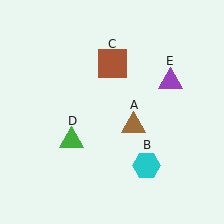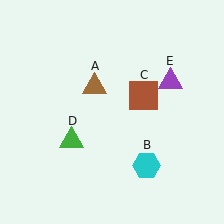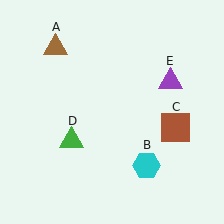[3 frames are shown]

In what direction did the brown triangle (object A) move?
The brown triangle (object A) moved up and to the left.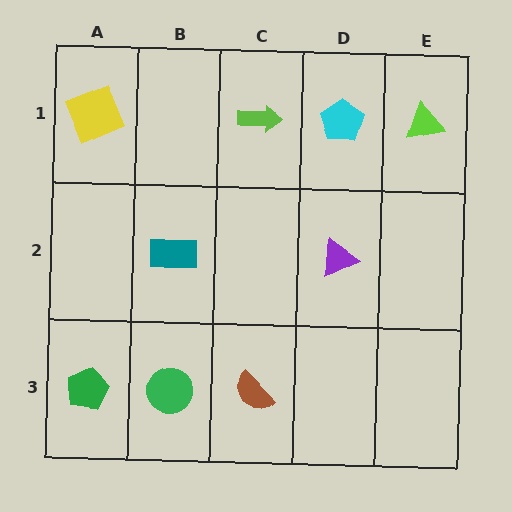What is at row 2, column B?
A teal rectangle.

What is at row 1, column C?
A lime arrow.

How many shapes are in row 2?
2 shapes.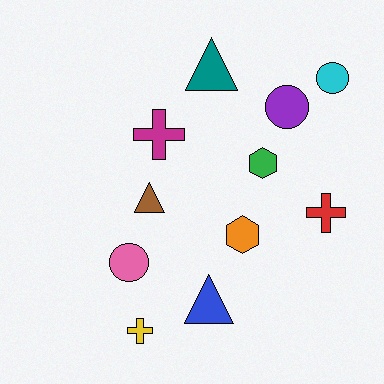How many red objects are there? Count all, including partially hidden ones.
There is 1 red object.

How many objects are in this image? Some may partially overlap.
There are 11 objects.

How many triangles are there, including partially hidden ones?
There are 3 triangles.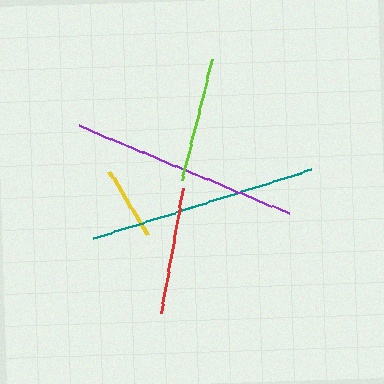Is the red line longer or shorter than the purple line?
The purple line is longer than the red line.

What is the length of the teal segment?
The teal segment is approximately 228 pixels long.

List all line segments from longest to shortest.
From longest to shortest: teal, purple, red, lime, yellow.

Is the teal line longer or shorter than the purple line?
The teal line is longer than the purple line.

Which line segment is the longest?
The teal line is the longest at approximately 228 pixels.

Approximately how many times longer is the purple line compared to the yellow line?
The purple line is approximately 3.0 times the length of the yellow line.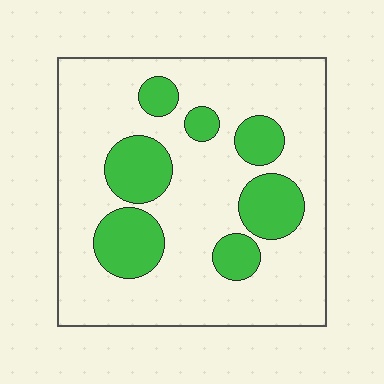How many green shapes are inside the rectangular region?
7.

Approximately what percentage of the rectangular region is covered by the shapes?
Approximately 25%.